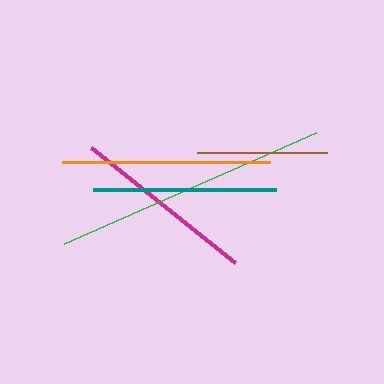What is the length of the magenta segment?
The magenta segment is approximately 184 pixels long.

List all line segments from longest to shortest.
From longest to shortest: green, orange, magenta, teal, brown.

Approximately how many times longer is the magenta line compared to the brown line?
The magenta line is approximately 1.4 times the length of the brown line.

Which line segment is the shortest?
The brown line is the shortest at approximately 130 pixels.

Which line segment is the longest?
The green line is the longest at approximately 276 pixels.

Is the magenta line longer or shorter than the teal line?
The magenta line is longer than the teal line.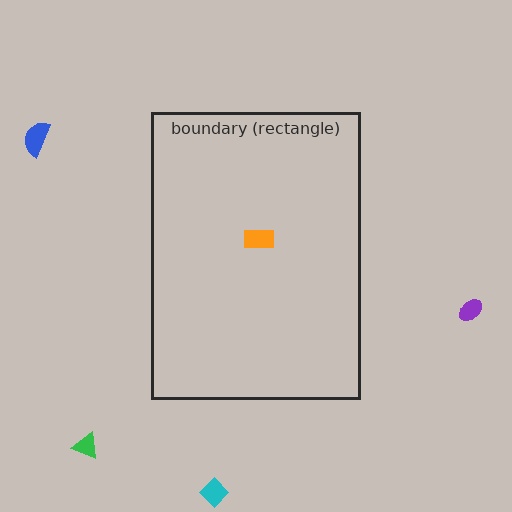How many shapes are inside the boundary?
1 inside, 4 outside.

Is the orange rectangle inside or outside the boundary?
Inside.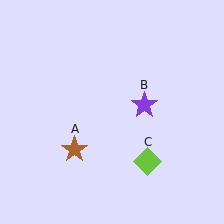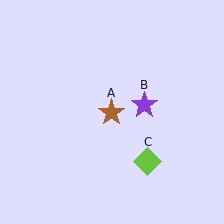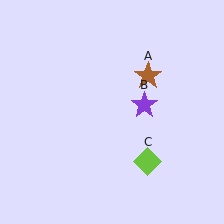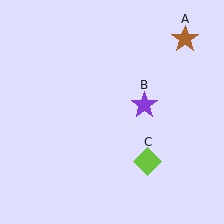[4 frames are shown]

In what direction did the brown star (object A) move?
The brown star (object A) moved up and to the right.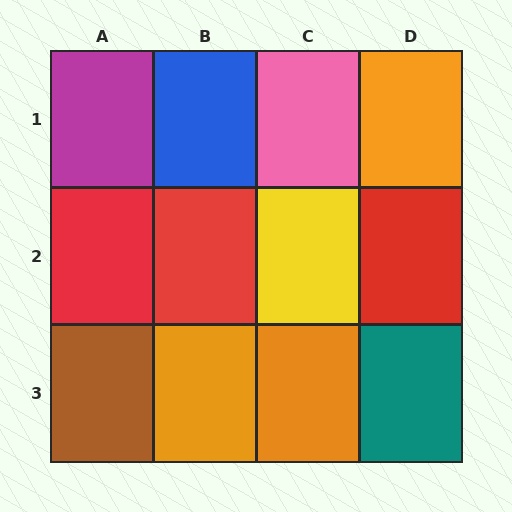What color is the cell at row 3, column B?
Orange.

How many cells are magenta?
1 cell is magenta.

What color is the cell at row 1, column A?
Magenta.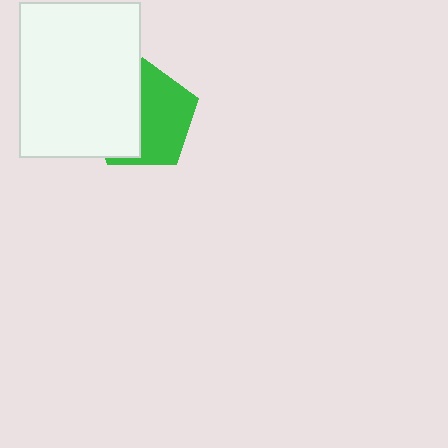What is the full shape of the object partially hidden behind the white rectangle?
The partially hidden object is a green pentagon.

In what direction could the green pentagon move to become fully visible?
The green pentagon could move right. That would shift it out from behind the white rectangle entirely.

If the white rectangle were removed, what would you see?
You would see the complete green pentagon.